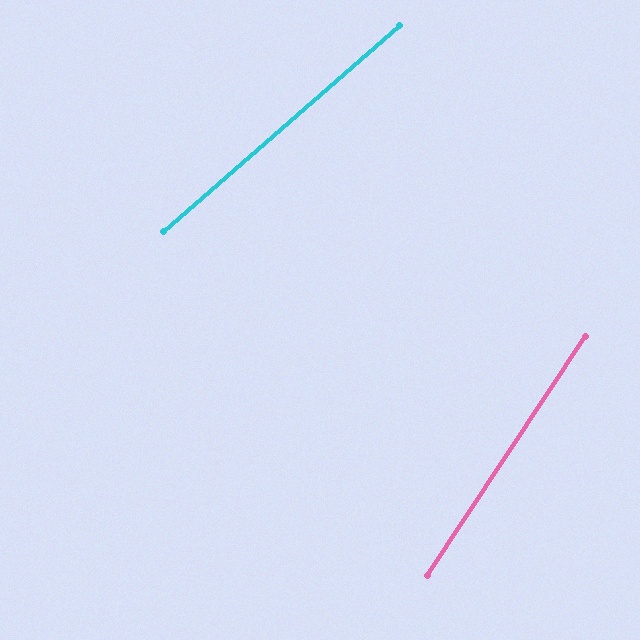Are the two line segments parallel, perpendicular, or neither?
Neither parallel nor perpendicular — they differ by about 15°.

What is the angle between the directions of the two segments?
Approximately 15 degrees.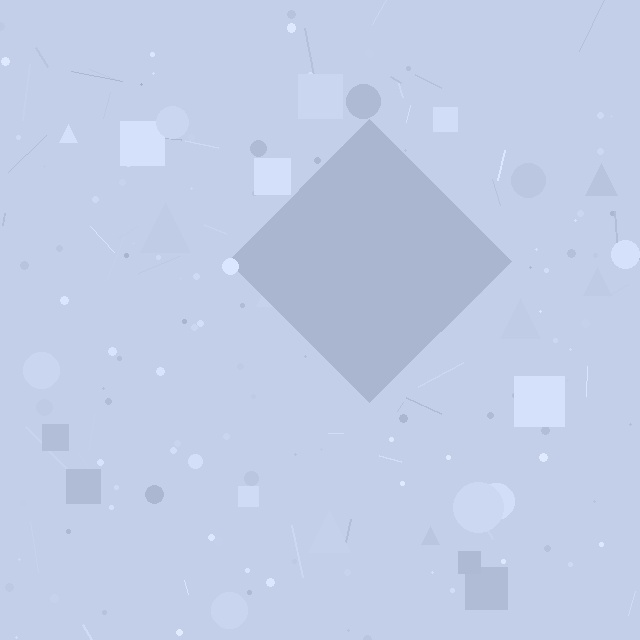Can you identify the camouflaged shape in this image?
The camouflaged shape is a diamond.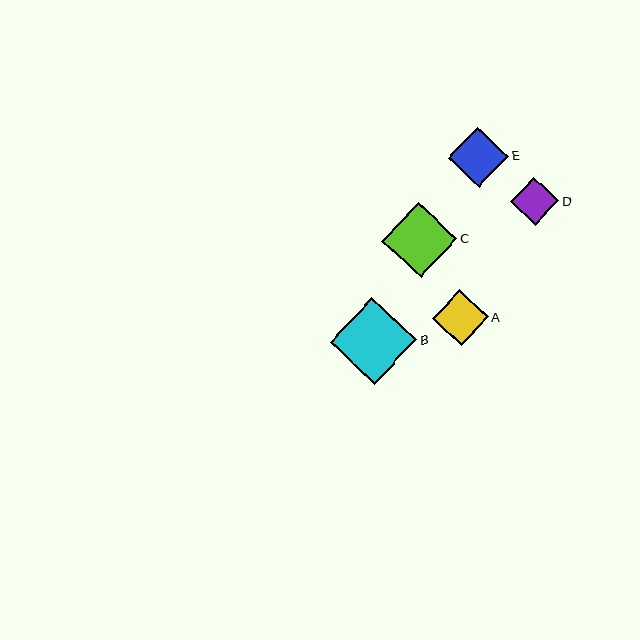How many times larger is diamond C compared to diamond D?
Diamond C is approximately 1.6 times the size of diamond D.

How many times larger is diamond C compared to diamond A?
Diamond C is approximately 1.3 times the size of diamond A.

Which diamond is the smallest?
Diamond D is the smallest with a size of approximately 48 pixels.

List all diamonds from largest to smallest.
From largest to smallest: B, C, E, A, D.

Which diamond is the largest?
Diamond B is the largest with a size of approximately 86 pixels.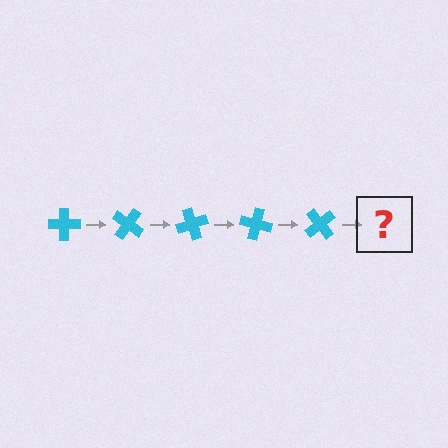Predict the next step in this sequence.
The next step is a cyan cross rotated 175 degrees.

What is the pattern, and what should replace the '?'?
The pattern is that the cross rotates 35 degrees each step. The '?' should be a cyan cross rotated 175 degrees.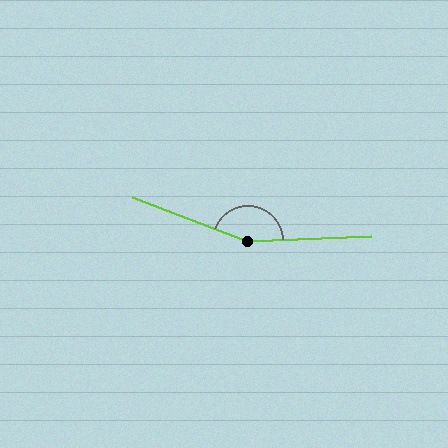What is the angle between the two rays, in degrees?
Approximately 157 degrees.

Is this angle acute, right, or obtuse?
It is obtuse.